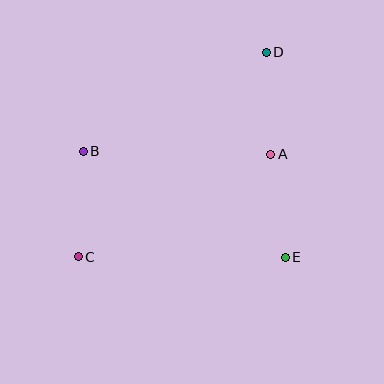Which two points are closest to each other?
Points A and D are closest to each other.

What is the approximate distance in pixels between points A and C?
The distance between A and C is approximately 218 pixels.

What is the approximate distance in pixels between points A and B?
The distance between A and B is approximately 188 pixels.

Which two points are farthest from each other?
Points C and D are farthest from each other.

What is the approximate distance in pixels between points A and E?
The distance between A and E is approximately 104 pixels.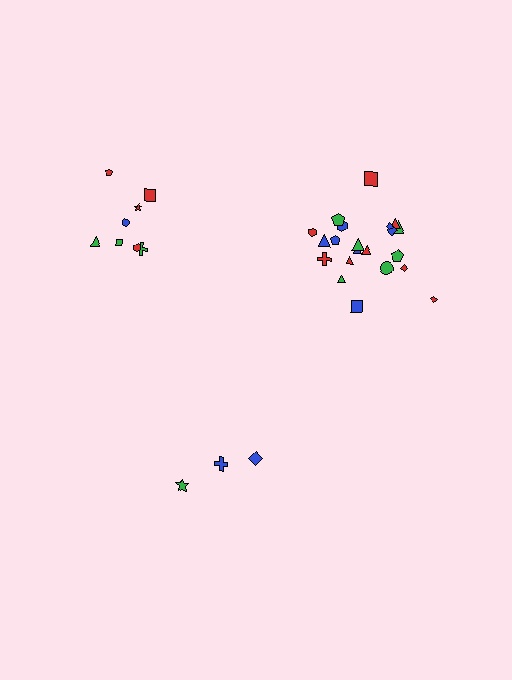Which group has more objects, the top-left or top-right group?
The top-right group.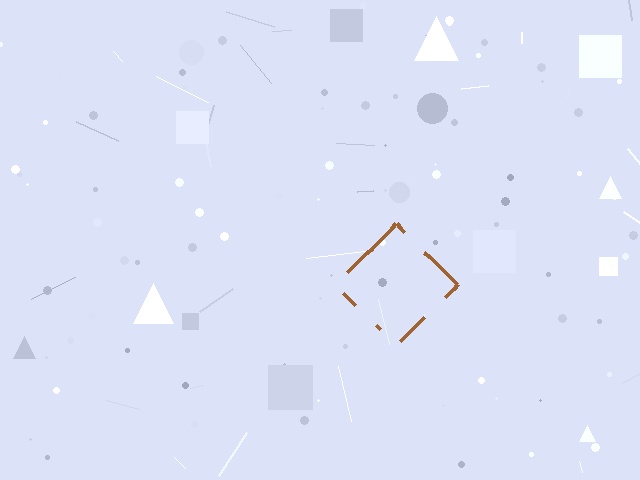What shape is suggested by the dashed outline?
The dashed outline suggests a diamond.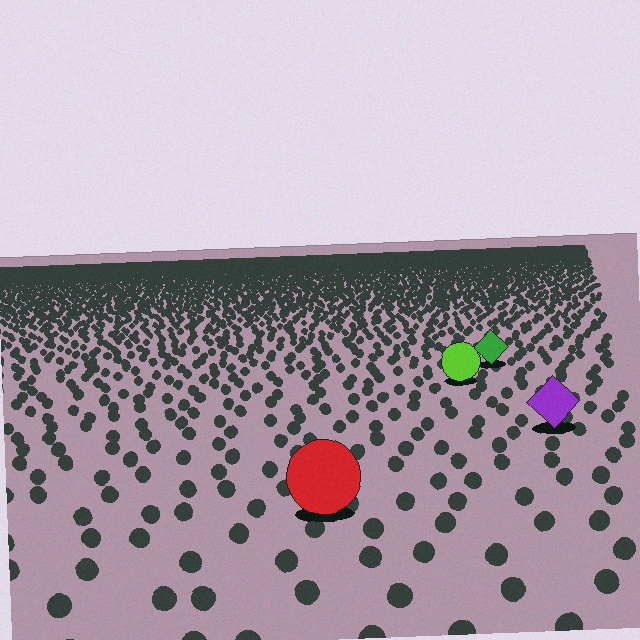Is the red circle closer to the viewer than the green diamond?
Yes. The red circle is closer — you can tell from the texture gradient: the ground texture is coarser near it.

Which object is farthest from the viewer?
The green diamond is farthest from the viewer. It appears smaller and the ground texture around it is denser.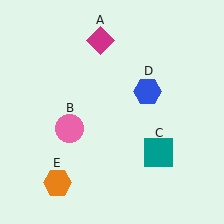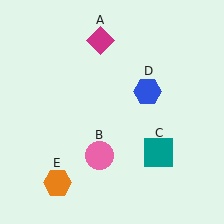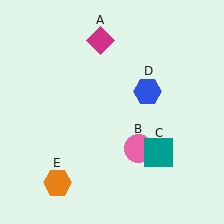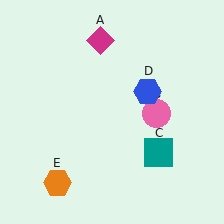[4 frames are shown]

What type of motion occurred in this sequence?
The pink circle (object B) rotated counterclockwise around the center of the scene.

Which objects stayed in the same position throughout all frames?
Magenta diamond (object A) and teal square (object C) and blue hexagon (object D) and orange hexagon (object E) remained stationary.